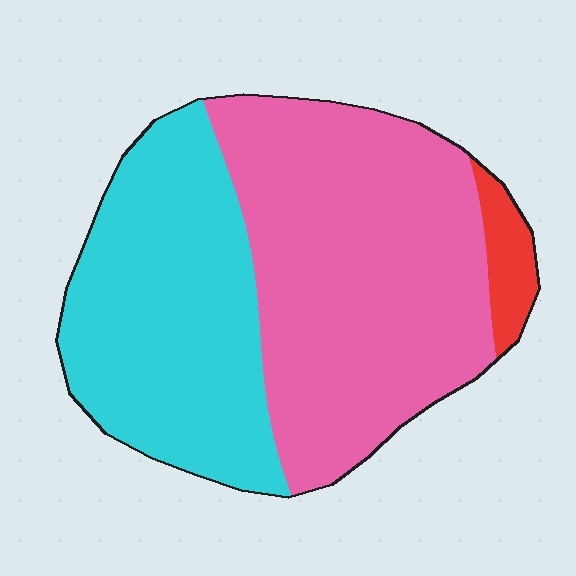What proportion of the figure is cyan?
Cyan covers around 40% of the figure.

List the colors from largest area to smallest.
From largest to smallest: pink, cyan, red.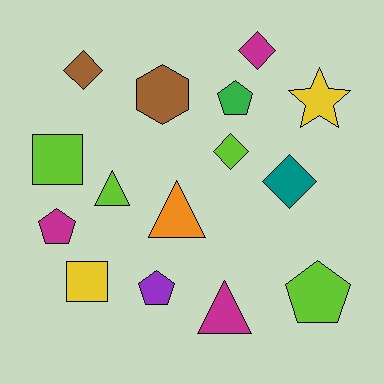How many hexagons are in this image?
There is 1 hexagon.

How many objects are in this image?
There are 15 objects.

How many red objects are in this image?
There are no red objects.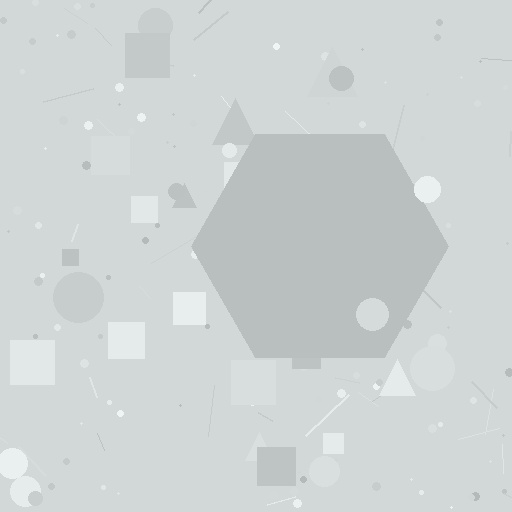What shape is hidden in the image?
A hexagon is hidden in the image.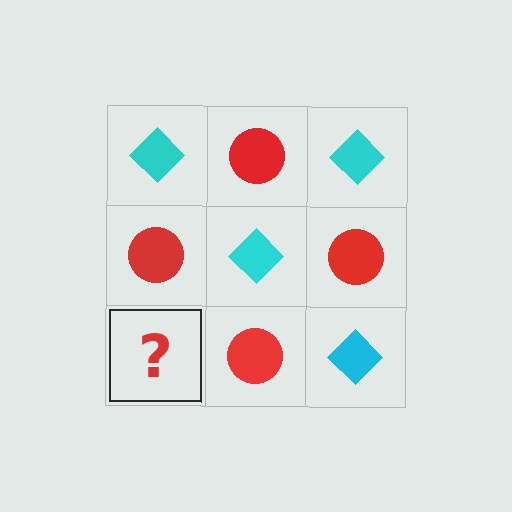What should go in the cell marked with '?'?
The missing cell should contain a cyan diamond.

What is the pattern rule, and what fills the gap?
The rule is that it alternates cyan diamond and red circle in a checkerboard pattern. The gap should be filled with a cyan diamond.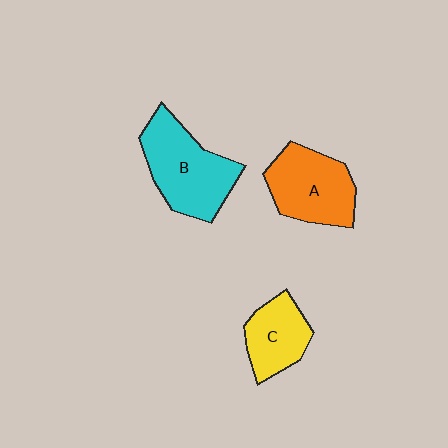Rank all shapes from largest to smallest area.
From largest to smallest: B (cyan), A (orange), C (yellow).